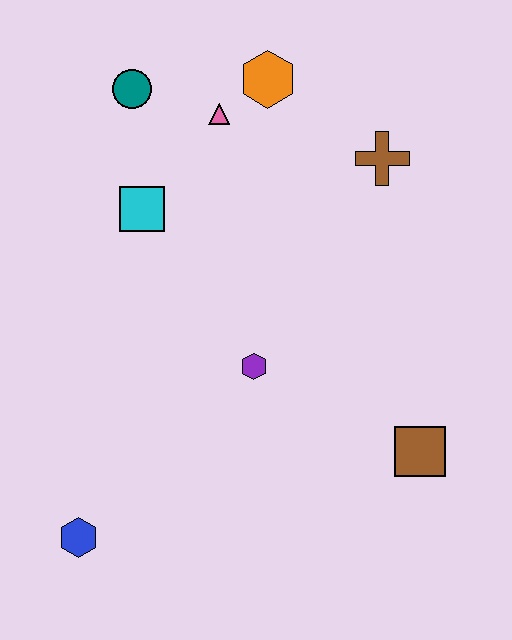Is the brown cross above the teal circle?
No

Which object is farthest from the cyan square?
The brown square is farthest from the cyan square.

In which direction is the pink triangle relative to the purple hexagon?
The pink triangle is above the purple hexagon.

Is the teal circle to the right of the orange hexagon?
No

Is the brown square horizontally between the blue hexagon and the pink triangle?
No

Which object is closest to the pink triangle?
The orange hexagon is closest to the pink triangle.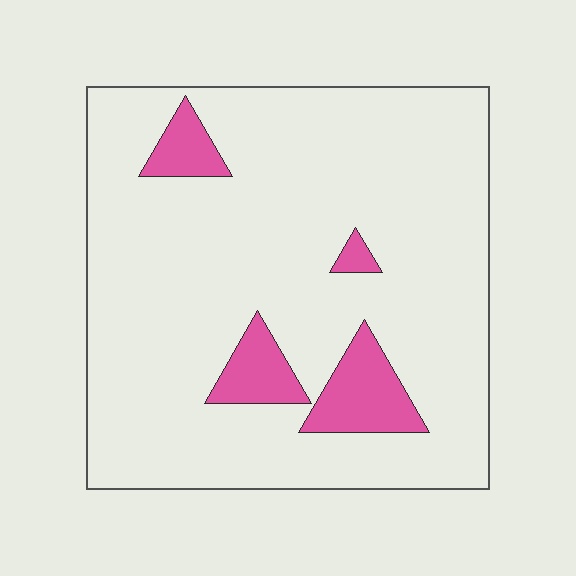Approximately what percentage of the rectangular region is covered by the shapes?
Approximately 10%.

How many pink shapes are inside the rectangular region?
4.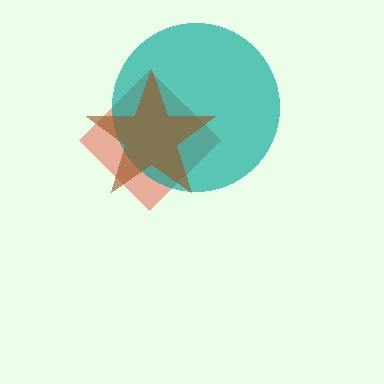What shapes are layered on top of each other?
The layered shapes are: a red diamond, a teal circle, a brown star.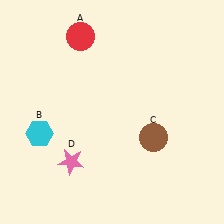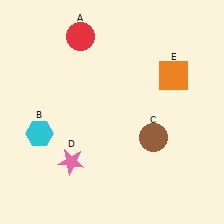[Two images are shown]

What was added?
An orange square (E) was added in Image 2.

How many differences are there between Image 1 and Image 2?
There is 1 difference between the two images.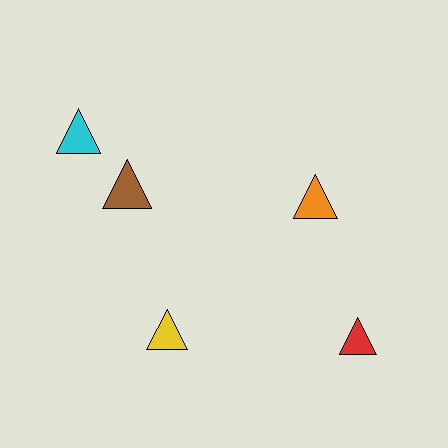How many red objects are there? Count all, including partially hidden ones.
There is 1 red object.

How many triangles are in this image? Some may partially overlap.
There are 5 triangles.